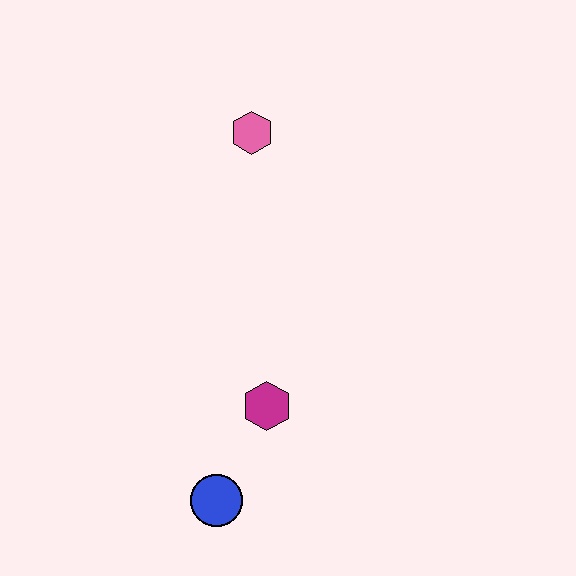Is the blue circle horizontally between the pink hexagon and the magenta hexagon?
No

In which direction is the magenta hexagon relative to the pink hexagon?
The magenta hexagon is below the pink hexagon.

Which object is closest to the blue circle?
The magenta hexagon is closest to the blue circle.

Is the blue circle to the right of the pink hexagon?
No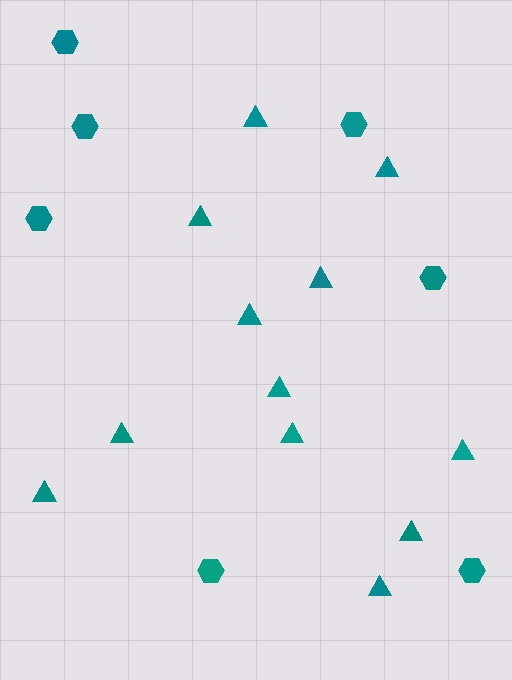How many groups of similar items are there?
There are 2 groups: one group of hexagons (7) and one group of triangles (12).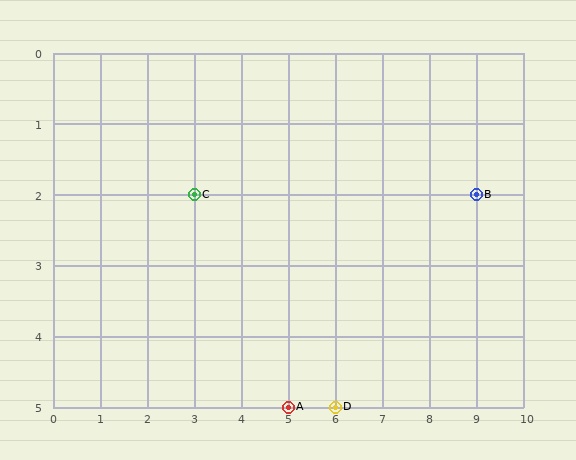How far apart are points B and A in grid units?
Points B and A are 4 columns and 3 rows apart (about 5.0 grid units diagonally).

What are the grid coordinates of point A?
Point A is at grid coordinates (5, 5).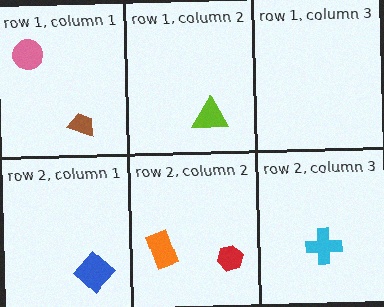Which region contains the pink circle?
The row 1, column 1 region.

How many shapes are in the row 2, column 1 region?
1.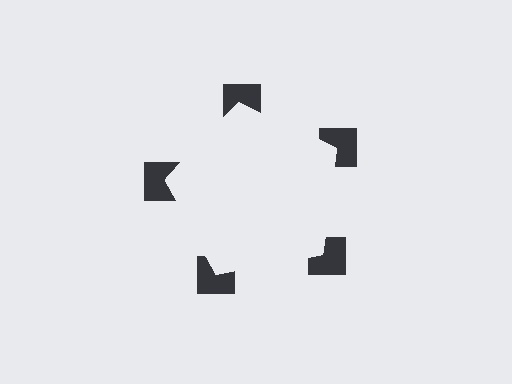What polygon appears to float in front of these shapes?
An illusory pentagon — its edges are inferred from the aligned wedge cuts in the notched squares, not physically drawn.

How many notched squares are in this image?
There are 5 — one at each vertex of the illusory pentagon.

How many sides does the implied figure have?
5 sides.